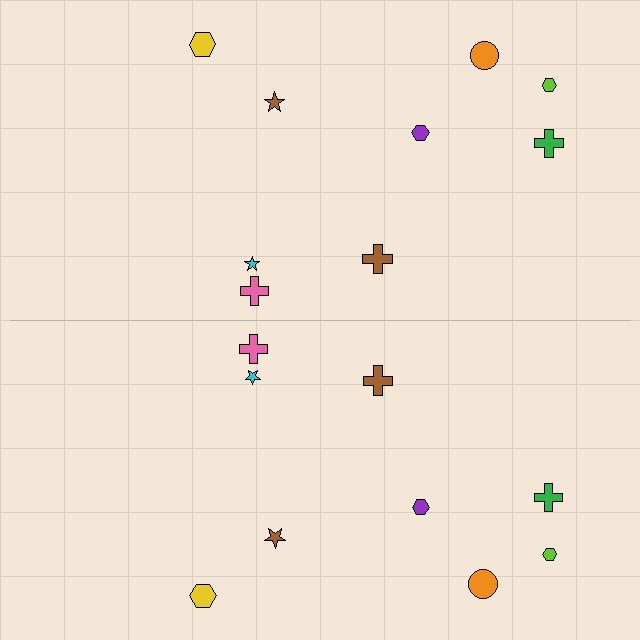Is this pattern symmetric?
Yes, this pattern has bilateral (reflection) symmetry.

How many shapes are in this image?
There are 18 shapes in this image.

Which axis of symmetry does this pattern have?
The pattern has a horizontal axis of symmetry running through the center of the image.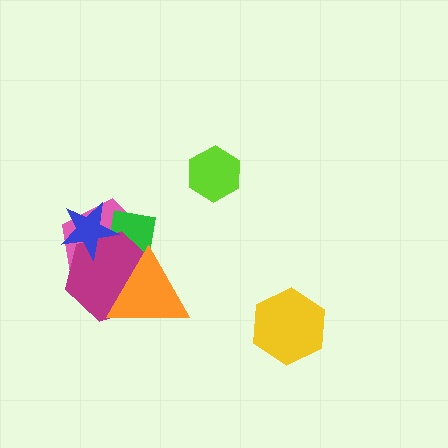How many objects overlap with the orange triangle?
3 objects overlap with the orange triangle.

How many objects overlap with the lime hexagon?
0 objects overlap with the lime hexagon.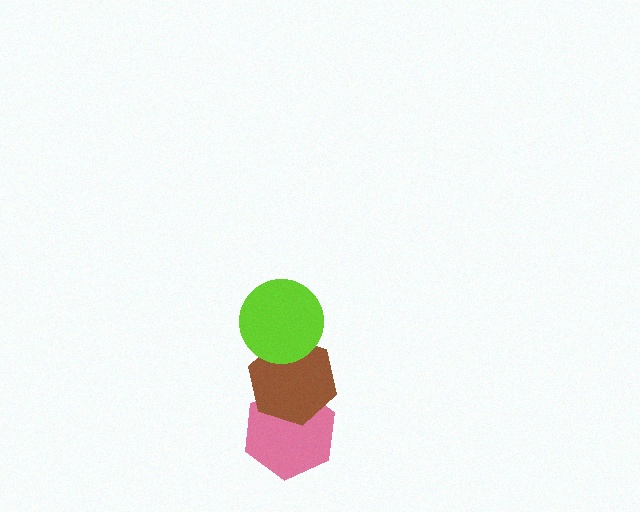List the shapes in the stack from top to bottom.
From top to bottom: the lime circle, the brown hexagon, the pink hexagon.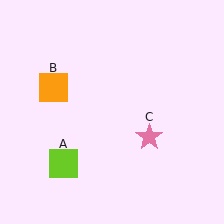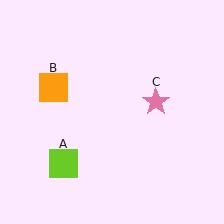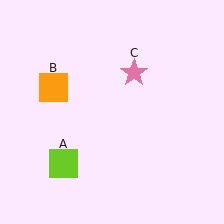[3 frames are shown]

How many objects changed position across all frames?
1 object changed position: pink star (object C).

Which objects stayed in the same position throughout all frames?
Lime square (object A) and orange square (object B) remained stationary.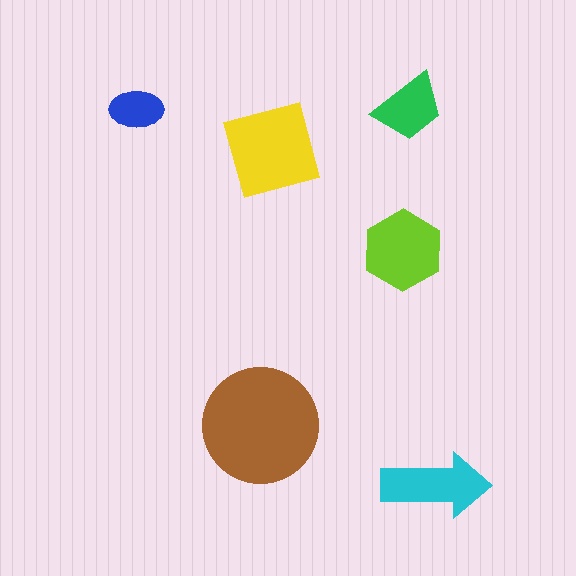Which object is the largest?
The brown circle.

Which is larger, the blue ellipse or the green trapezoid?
The green trapezoid.